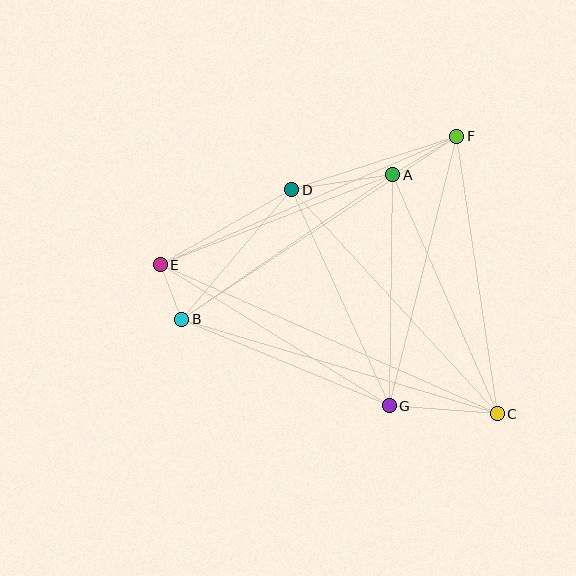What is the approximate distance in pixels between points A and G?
The distance between A and G is approximately 231 pixels.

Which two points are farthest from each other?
Points C and E are farthest from each other.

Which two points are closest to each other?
Points B and E are closest to each other.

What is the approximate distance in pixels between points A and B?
The distance between A and B is approximately 256 pixels.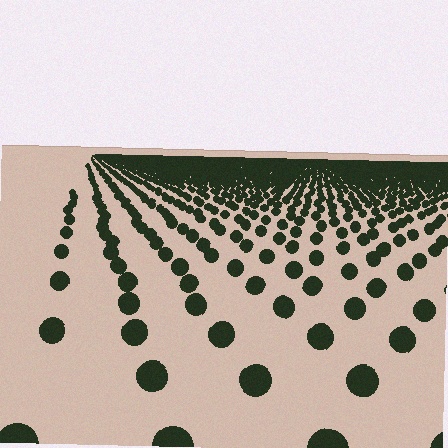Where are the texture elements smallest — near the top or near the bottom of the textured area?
Near the top.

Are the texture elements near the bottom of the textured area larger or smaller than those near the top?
Larger. Near the bottom, elements are closer to the viewer and appear at a bigger on-screen size.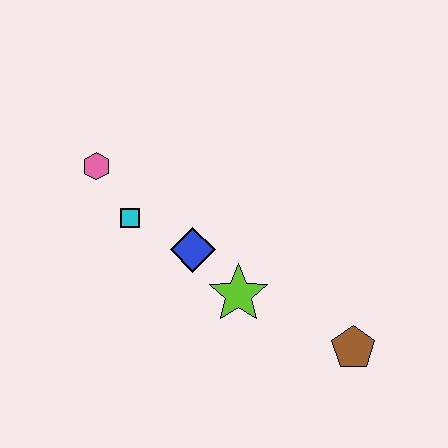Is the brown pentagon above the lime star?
No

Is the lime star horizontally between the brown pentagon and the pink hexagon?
Yes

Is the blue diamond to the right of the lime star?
No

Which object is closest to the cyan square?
The pink hexagon is closest to the cyan square.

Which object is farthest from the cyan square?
The brown pentagon is farthest from the cyan square.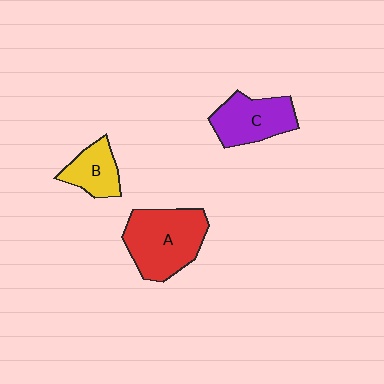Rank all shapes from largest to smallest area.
From largest to smallest: A (red), C (purple), B (yellow).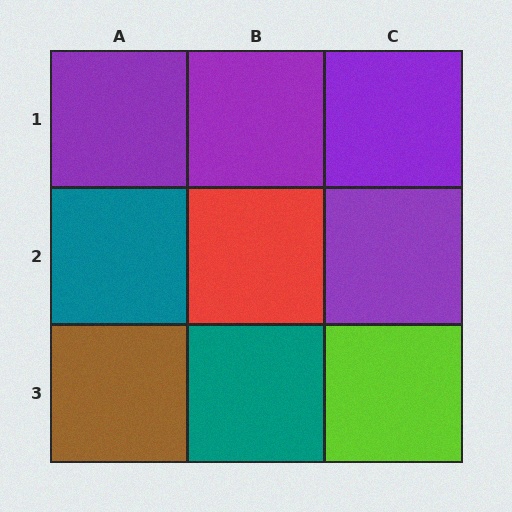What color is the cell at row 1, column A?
Purple.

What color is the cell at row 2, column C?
Purple.